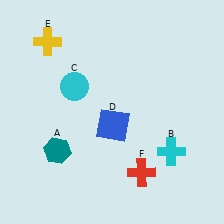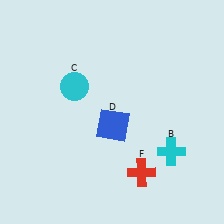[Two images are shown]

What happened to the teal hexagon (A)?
The teal hexagon (A) was removed in Image 2. It was in the bottom-left area of Image 1.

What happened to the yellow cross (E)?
The yellow cross (E) was removed in Image 2. It was in the top-left area of Image 1.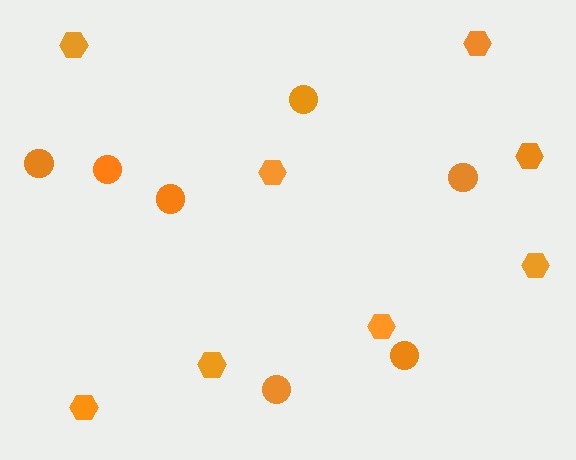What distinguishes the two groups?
There are 2 groups: one group of circles (7) and one group of hexagons (8).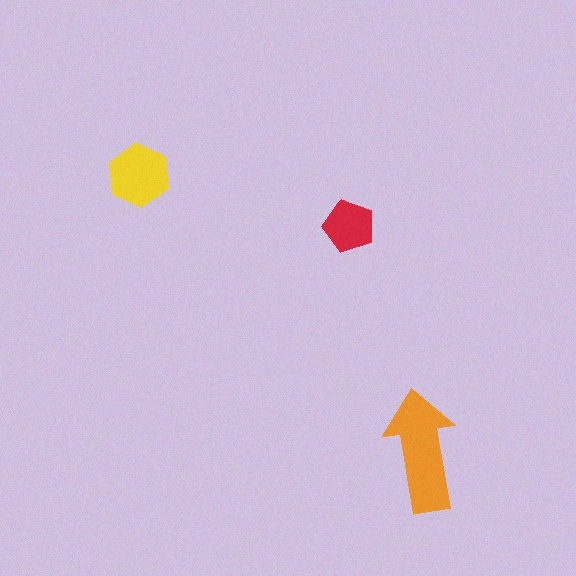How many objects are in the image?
There are 3 objects in the image.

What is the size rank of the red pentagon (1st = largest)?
3rd.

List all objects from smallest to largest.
The red pentagon, the yellow hexagon, the orange arrow.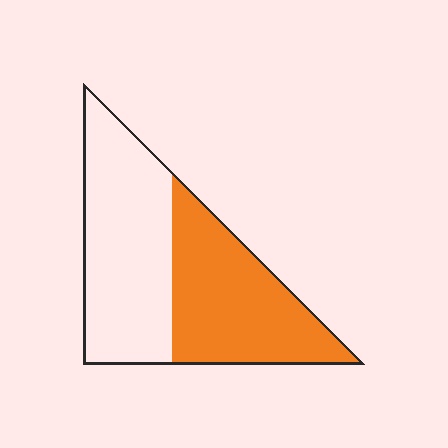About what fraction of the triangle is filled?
About one half (1/2).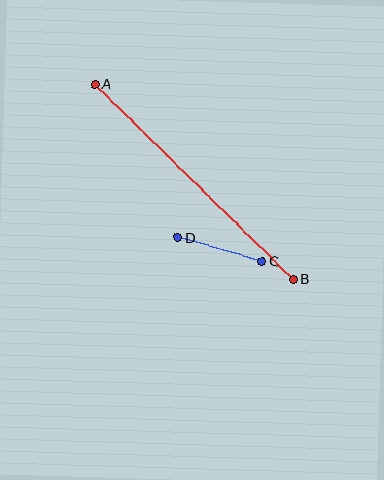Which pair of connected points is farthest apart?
Points A and B are farthest apart.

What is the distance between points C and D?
The distance is approximately 88 pixels.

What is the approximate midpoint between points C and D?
The midpoint is at approximately (220, 249) pixels.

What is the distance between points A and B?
The distance is approximately 278 pixels.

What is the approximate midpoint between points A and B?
The midpoint is at approximately (194, 182) pixels.